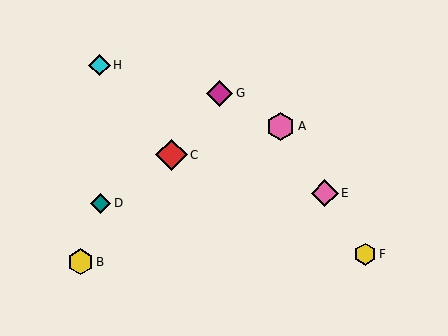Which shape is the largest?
The red diamond (labeled C) is the largest.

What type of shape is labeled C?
Shape C is a red diamond.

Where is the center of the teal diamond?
The center of the teal diamond is at (101, 203).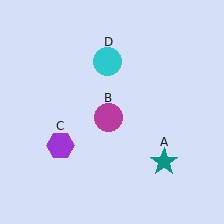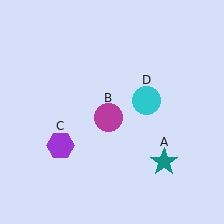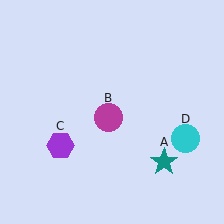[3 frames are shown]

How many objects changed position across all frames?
1 object changed position: cyan circle (object D).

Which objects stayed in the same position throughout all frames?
Teal star (object A) and magenta circle (object B) and purple hexagon (object C) remained stationary.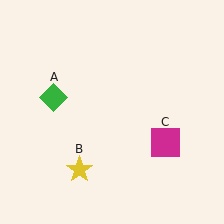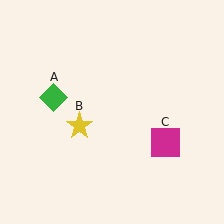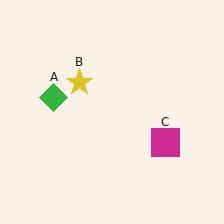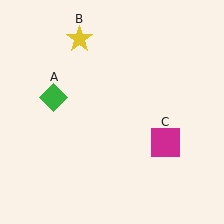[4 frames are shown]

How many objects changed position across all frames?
1 object changed position: yellow star (object B).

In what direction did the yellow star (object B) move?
The yellow star (object B) moved up.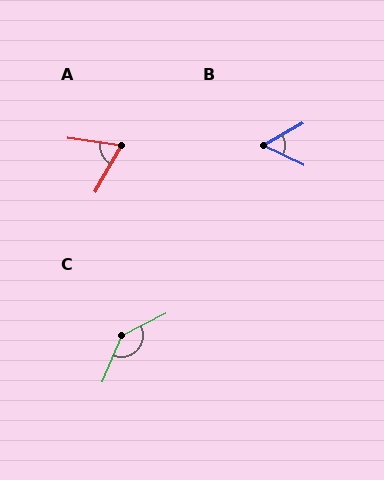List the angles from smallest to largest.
B (56°), A (69°), C (140°).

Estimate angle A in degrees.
Approximately 69 degrees.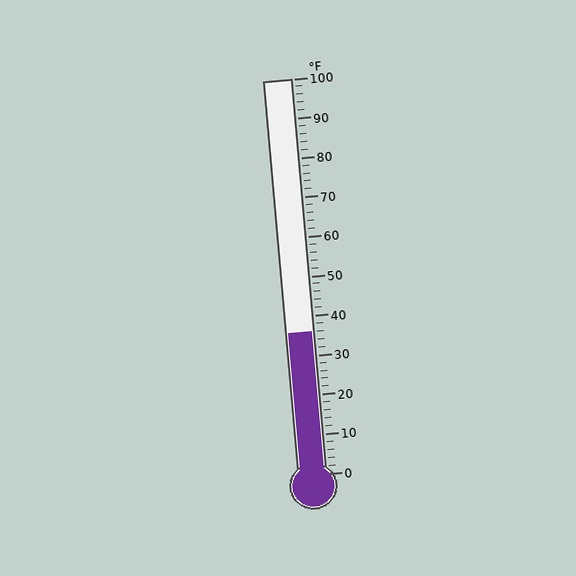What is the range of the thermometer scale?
The thermometer scale ranges from 0°F to 100°F.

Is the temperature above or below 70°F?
The temperature is below 70°F.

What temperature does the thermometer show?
The thermometer shows approximately 36°F.